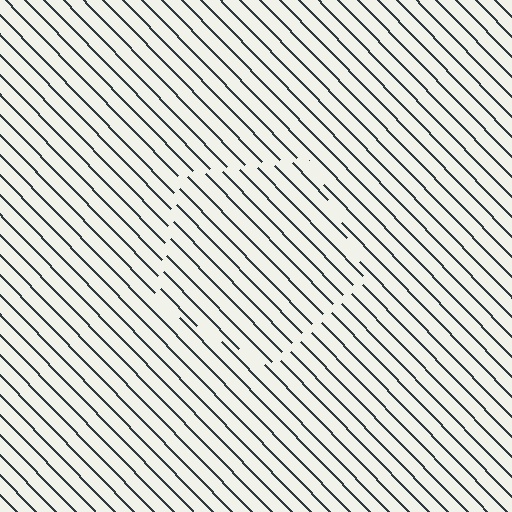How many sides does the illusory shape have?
5 sides — the line-ends trace a pentagon.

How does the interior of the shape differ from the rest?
The interior of the shape contains the same grating, shifted by half a period — the contour is defined by the phase discontinuity where line-ends from the inner and outer gratings abut.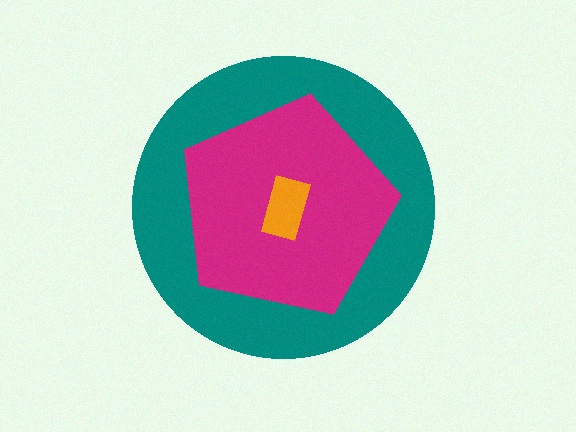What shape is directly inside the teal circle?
The magenta pentagon.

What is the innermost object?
The orange rectangle.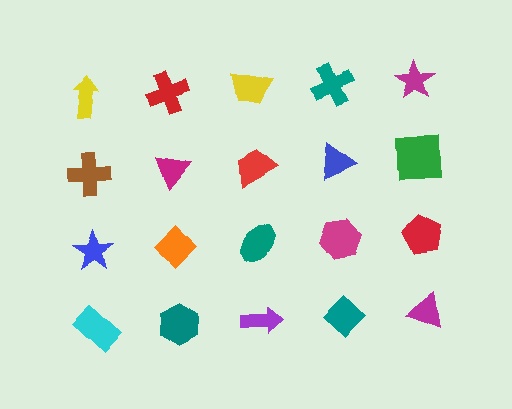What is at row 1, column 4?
A teal cross.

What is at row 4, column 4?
A teal diamond.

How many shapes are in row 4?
5 shapes.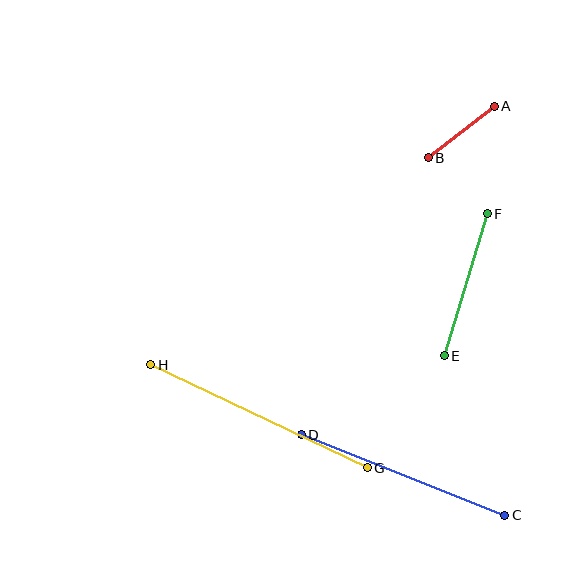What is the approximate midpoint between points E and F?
The midpoint is at approximately (466, 285) pixels.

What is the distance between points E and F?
The distance is approximately 149 pixels.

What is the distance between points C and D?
The distance is approximately 219 pixels.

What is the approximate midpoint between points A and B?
The midpoint is at approximately (461, 132) pixels.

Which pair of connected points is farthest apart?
Points G and H are farthest apart.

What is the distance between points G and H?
The distance is approximately 240 pixels.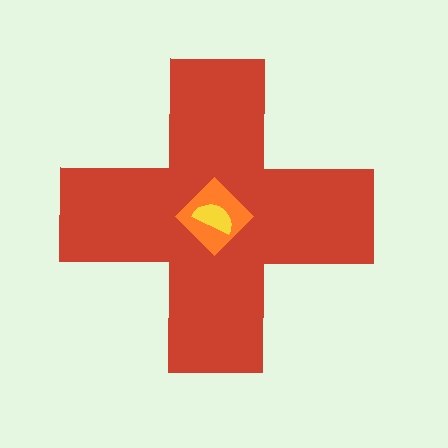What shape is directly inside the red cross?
The orange diamond.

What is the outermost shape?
The red cross.